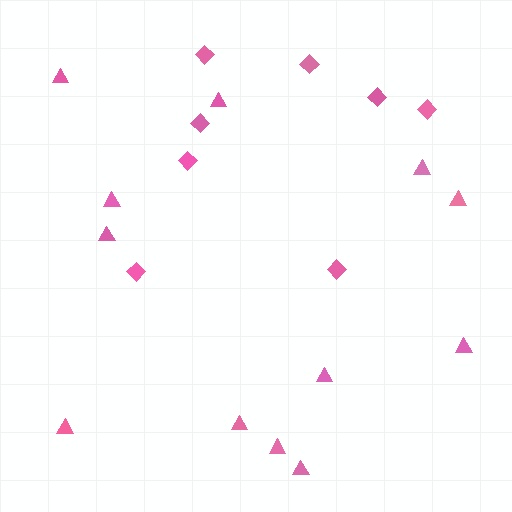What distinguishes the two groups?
There are 2 groups: one group of triangles (12) and one group of diamonds (8).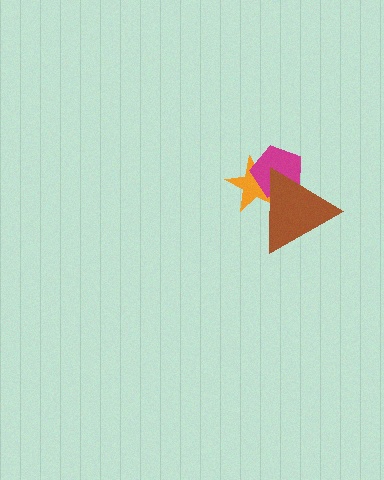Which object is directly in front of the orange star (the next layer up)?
The magenta pentagon is directly in front of the orange star.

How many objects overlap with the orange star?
2 objects overlap with the orange star.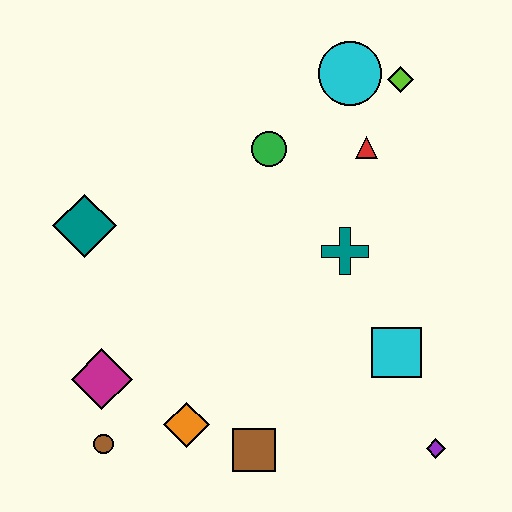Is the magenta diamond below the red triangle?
Yes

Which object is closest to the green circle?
The red triangle is closest to the green circle.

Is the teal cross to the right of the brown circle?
Yes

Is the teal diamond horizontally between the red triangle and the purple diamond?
No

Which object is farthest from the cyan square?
The teal diamond is farthest from the cyan square.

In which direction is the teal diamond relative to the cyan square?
The teal diamond is to the left of the cyan square.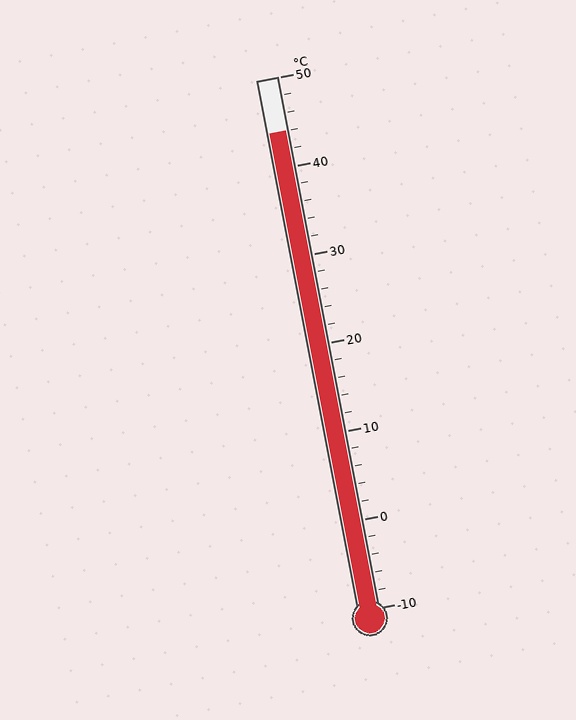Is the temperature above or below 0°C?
The temperature is above 0°C.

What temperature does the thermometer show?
The thermometer shows approximately 44°C.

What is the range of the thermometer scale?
The thermometer scale ranges from -10°C to 50°C.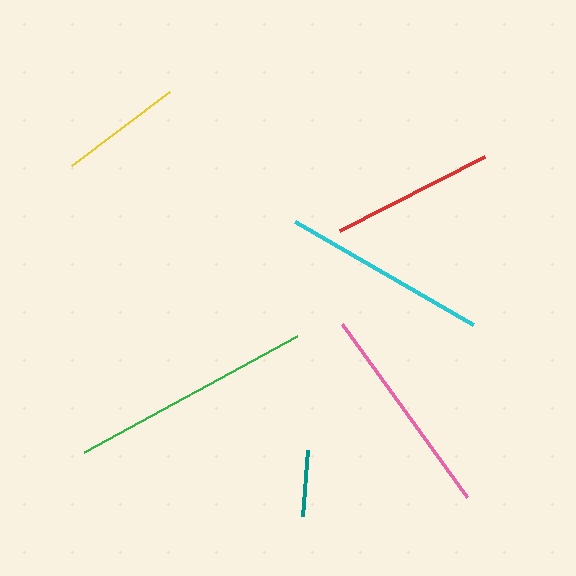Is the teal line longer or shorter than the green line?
The green line is longer than the teal line.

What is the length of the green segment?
The green segment is approximately 243 pixels long.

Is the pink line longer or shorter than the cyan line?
The pink line is longer than the cyan line.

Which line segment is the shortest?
The teal line is the shortest at approximately 67 pixels.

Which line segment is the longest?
The green line is the longest at approximately 243 pixels.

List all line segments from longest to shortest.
From longest to shortest: green, pink, cyan, red, yellow, teal.